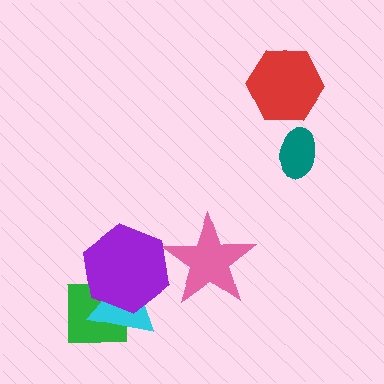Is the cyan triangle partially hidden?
Yes, it is partially covered by another shape.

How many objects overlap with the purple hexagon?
3 objects overlap with the purple hexagon.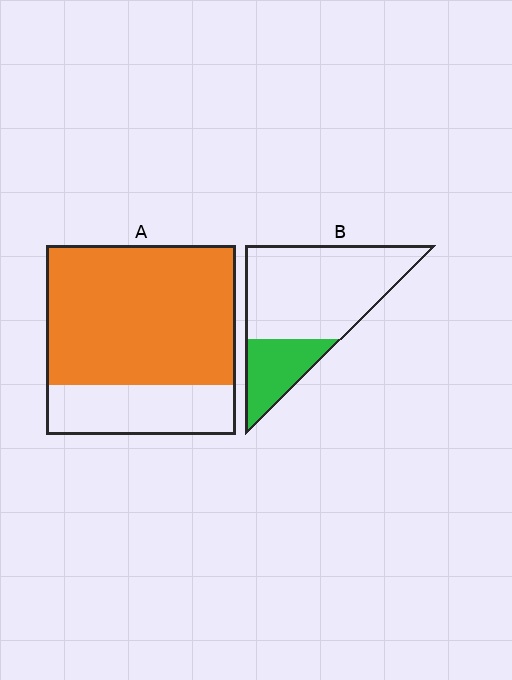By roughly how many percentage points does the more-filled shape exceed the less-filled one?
By roughly 50 percentage points (A over B).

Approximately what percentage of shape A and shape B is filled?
A is approximately 75% and B is approximately 25%.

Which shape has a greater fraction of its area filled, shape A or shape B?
Shape A.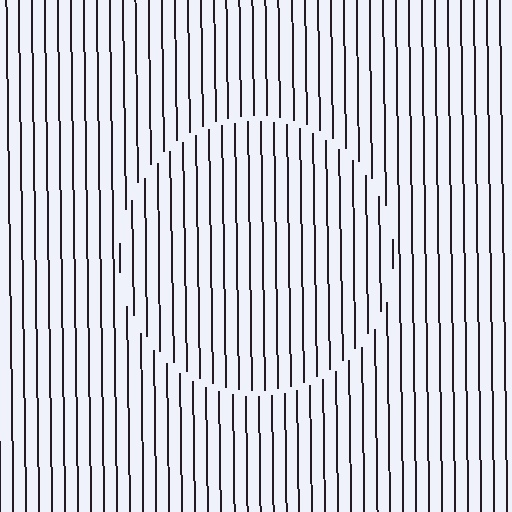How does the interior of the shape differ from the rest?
The interior of the shape contains the same grating, shifted by half a period — the contour is defined by the phase discontinuity where line-ends from the inner and outer gratings abut.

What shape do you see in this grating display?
An illusory circle. The interior of the shape contains the same grating, shifted by half a period — the contour is defined by the phase discontinuity where line-ends from the inner and outer gratings abut.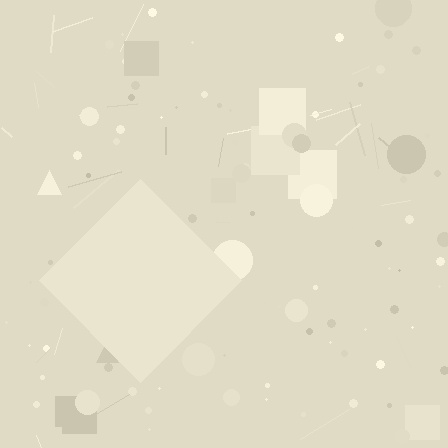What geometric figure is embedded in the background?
A diamond is embedded in the background.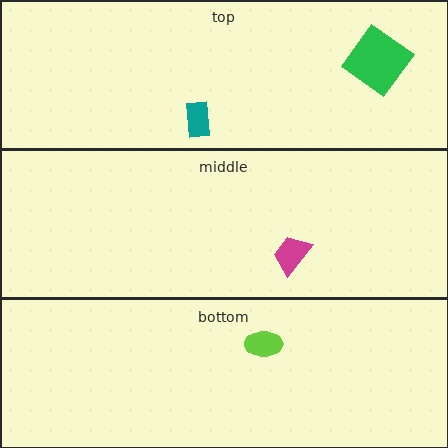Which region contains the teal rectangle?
The top region.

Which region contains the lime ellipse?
The bottom region.